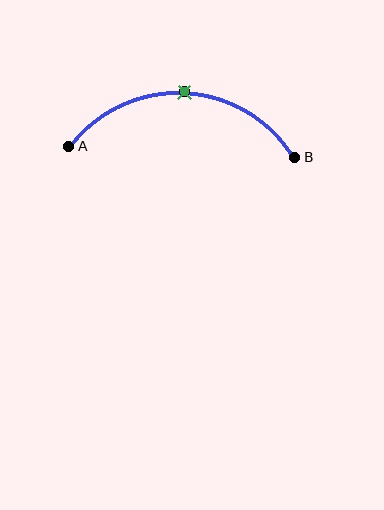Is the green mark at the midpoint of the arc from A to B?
Yes. The green mark lies on the arc at equal arc-length from both A and B — it is the arc midpoint.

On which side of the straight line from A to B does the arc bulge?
The arc bulges above the straight line connecting A and B.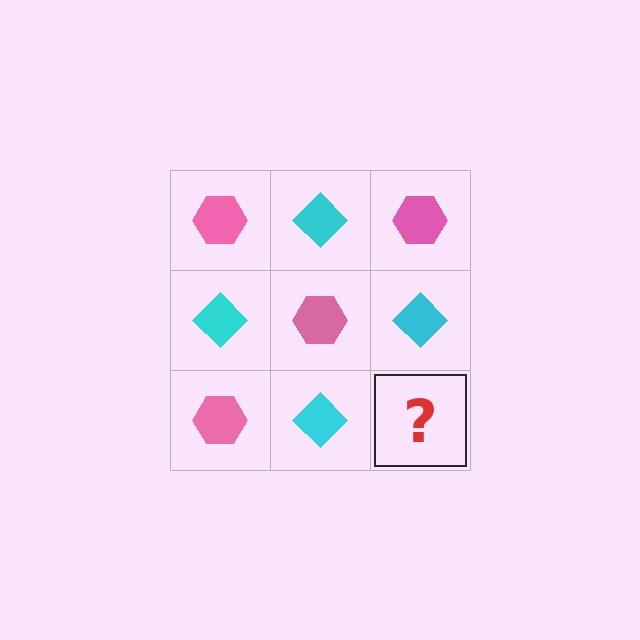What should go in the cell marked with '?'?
The missing cell should contain a pink hexagon.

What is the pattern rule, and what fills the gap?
The rule is that it alternates pink hexagon and cyan diamond in a checkerboard pattern. The gap should be filled with a pink hexagon.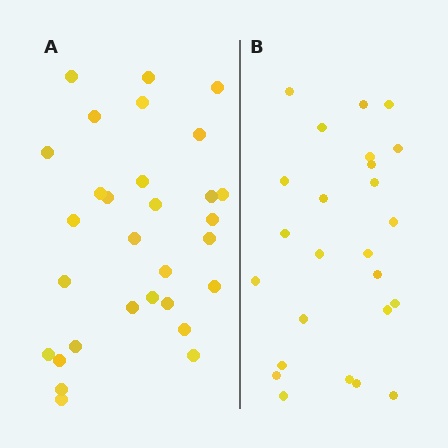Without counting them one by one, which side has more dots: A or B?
Region A (the left region) has more dots.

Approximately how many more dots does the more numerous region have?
Region A has about 5 more dots than region B.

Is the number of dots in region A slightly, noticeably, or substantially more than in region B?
Region A has only slightly more — the two regions are fairly close. The ratio is roughly 1.2 to 1.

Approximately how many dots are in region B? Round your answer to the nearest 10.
About 20 dots. (The exact count is 25, which rounds to 20.)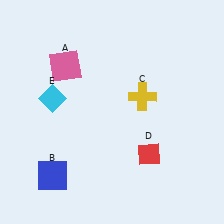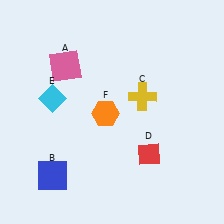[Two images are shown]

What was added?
An orange hexagon (F) was added in Image 2.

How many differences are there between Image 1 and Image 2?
There is 1 difference between the two images.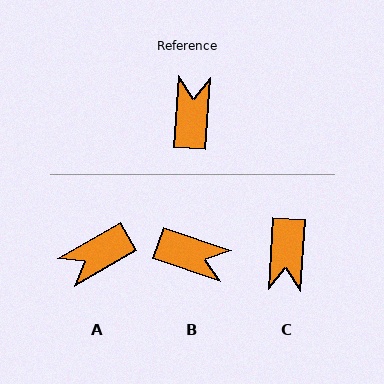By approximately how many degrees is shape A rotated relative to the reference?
Approximately 124 degrees counter-clockwise.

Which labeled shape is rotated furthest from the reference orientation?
C, about 180 degrees away.